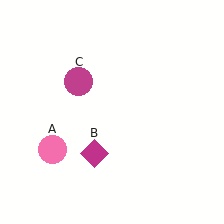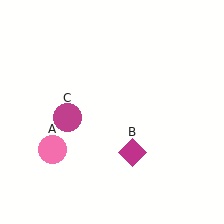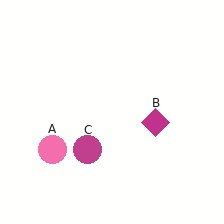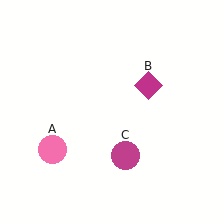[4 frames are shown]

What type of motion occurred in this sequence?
The magenta diamond (object B), magenta circle (object C) rotated counterclockwise around the center of the scene.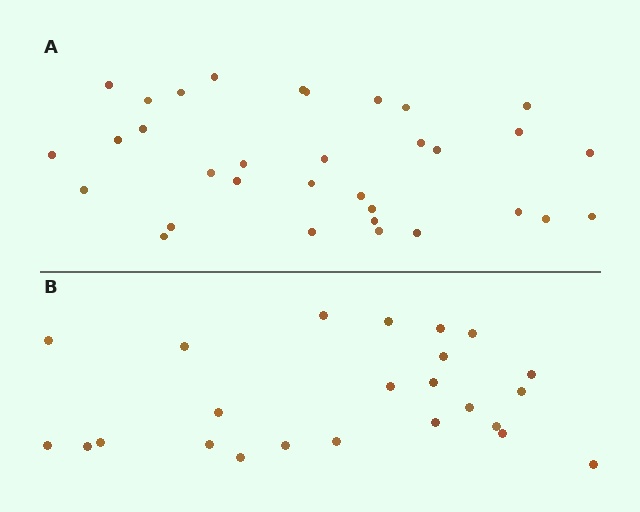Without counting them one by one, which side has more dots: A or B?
Region A (the top region) has more dots.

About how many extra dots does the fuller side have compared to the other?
Region A has roughly 8 or so more dots than region B.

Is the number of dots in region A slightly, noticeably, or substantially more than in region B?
Region A has noticeably more, but not dramatically so. The ratio is roughly 1.4 to 1.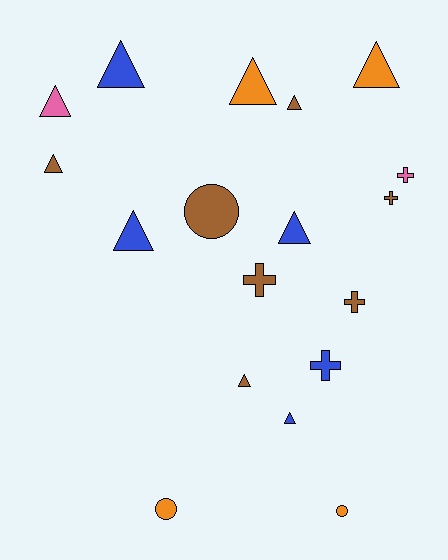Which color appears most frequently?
Brown, with 7 objects.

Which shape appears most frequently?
Triangle, with 10 objects.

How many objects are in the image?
There are 18 objects.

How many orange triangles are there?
There are 2 orange triangles.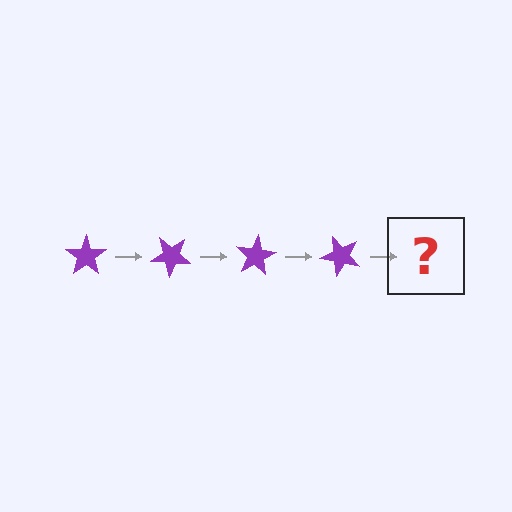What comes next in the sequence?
The next element should be a purple star rotated 160 degrees.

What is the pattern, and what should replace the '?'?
The pattern is that the star rotates 40 degrees each step. The '?' should be a purple star rotated 160 degrees.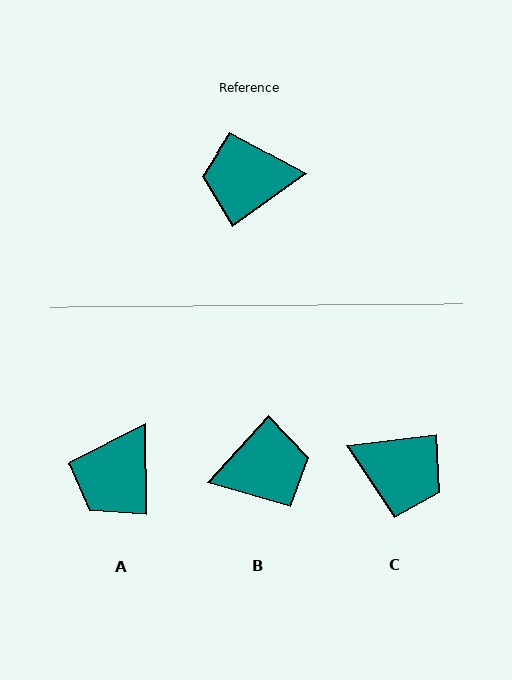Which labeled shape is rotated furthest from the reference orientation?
B, about 168 degrees away.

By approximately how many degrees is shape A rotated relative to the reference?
Approximately 55 degrees counter-clockwise.